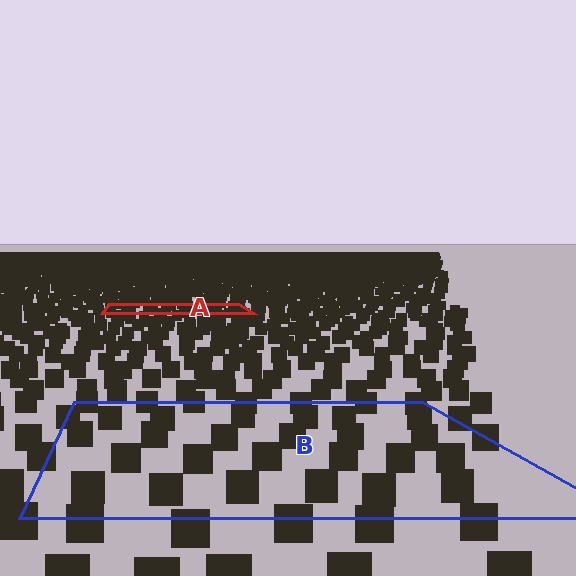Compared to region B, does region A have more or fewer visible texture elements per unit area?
Region A has more texture elements per unit area — they are packed more densely because it is farther away.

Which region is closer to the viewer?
Region B is closer. The texture elements there are larger and more spread out.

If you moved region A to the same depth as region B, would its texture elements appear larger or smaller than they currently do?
They would appear larger. At a closer depth, the same texture elements are projected at a bigger on-screen size.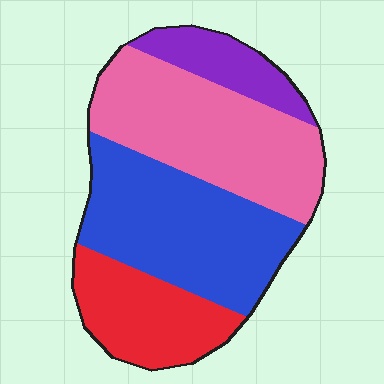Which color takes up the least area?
Purple, at roughly 10%.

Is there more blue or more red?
Blue.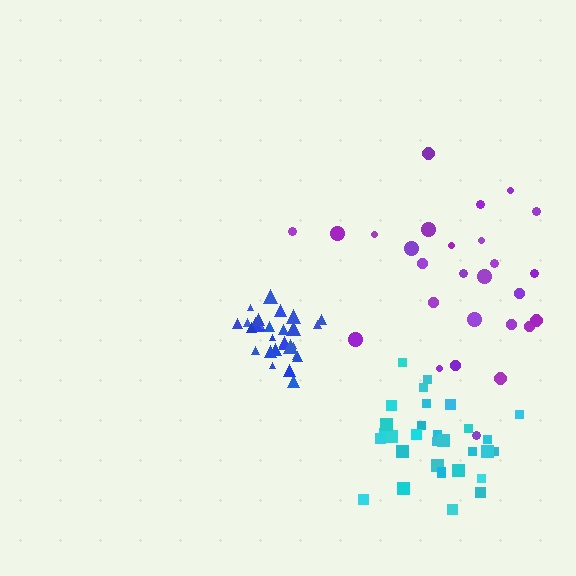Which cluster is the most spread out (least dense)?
Purple.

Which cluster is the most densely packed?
Blue.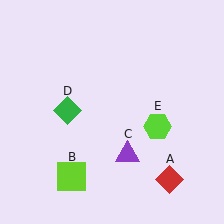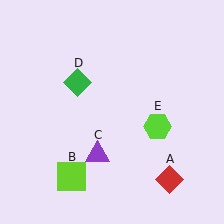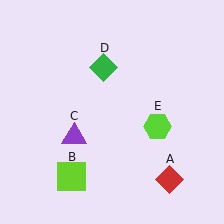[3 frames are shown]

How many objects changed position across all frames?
2 objects changed position: purple triangle (object C), green diamond (object D).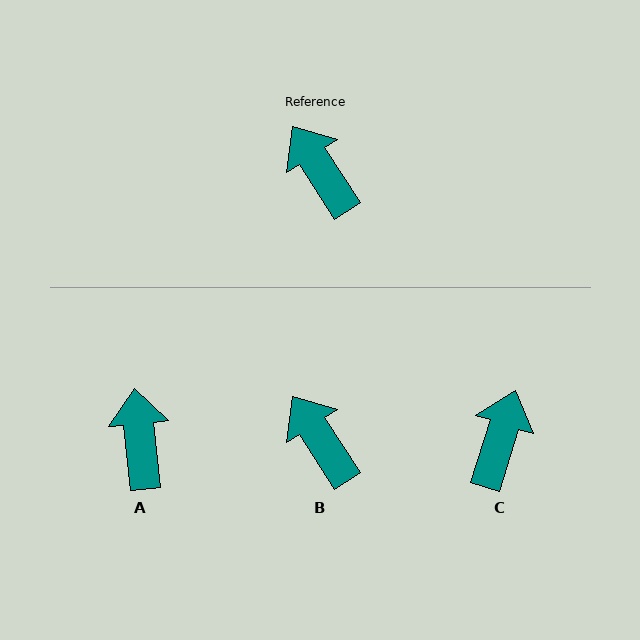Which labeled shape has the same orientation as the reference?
B.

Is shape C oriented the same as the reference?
No, it is off by about 51 degrees.